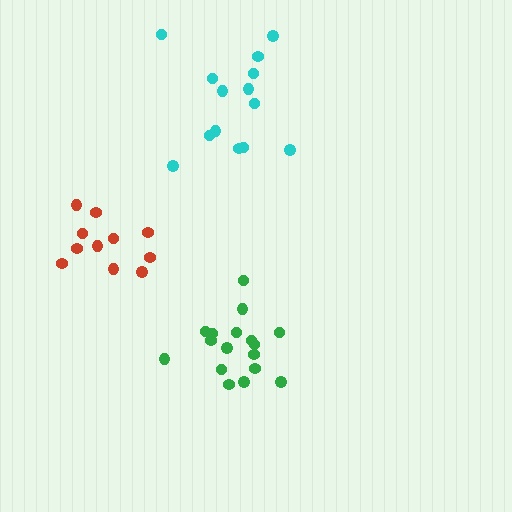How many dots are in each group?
Group 1: 14 dots, Group 2: 17 dots, Group 3: 11 dots (42 total).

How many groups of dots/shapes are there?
There are 3 groups.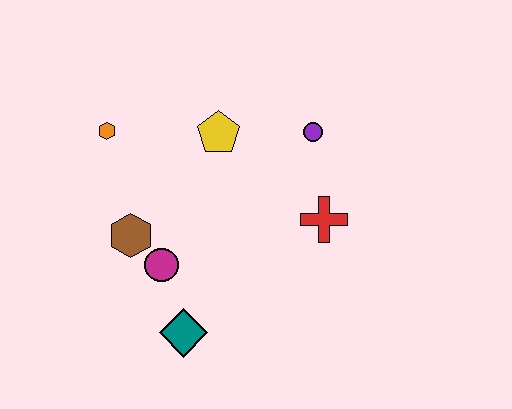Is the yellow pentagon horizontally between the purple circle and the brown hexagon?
Yes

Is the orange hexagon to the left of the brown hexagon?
Yes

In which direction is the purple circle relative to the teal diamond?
The purple circle is above the teal diamond.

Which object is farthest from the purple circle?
The teal diamond is farthest from the purple circle.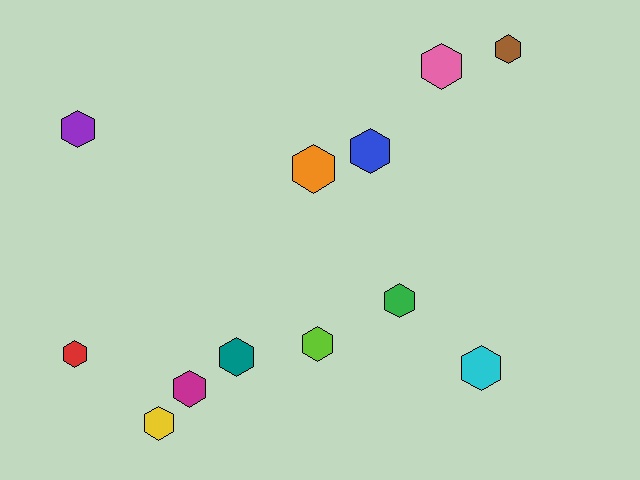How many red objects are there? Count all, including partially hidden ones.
There is 1 red object.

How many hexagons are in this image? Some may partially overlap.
There are 12 hexagons.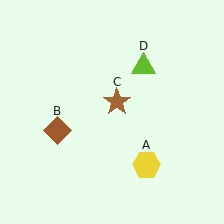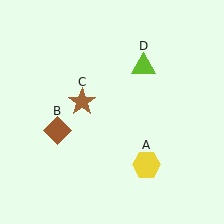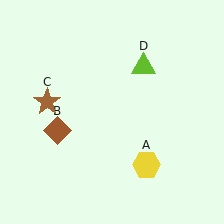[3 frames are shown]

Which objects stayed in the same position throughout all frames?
Yellow hexagon (object A) and brown diamond (object B) and lime triangle (object D) remained stationary.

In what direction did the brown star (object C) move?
The brown star (object C) moved left.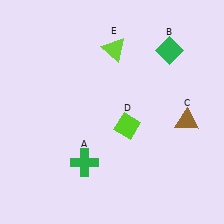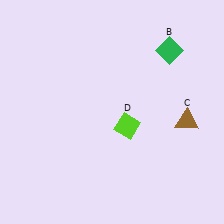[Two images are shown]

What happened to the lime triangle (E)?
The lime triangle (E) was removed in Image 2. It was in the top-right area of Image 1.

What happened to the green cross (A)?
The green cross (A) was removed in Image 2. It was in the bottom-left area of Image 1.